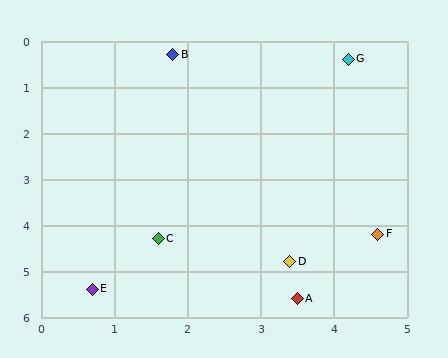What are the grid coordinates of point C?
Point C is at approximately (1.6, 4.3).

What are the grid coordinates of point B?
Point B is at approximately (1.8, 0.3).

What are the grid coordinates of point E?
Point E is at approximately (0.7, 5.4).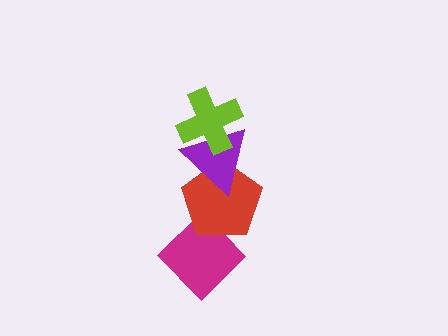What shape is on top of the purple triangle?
The lime cross is on top of the purple triangle.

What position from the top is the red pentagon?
The red pentagon is 3rd from the top.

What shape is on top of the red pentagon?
The purple triangle is on top of the red pentagon.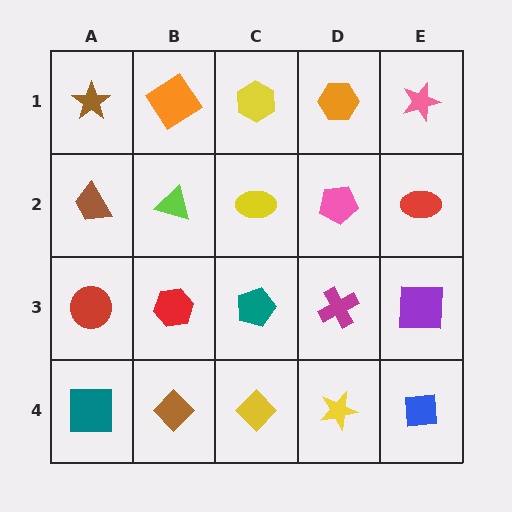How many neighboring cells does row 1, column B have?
3.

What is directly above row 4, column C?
A teal pentagon.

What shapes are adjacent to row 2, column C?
A yellow hexagon (row 1, column C), a teal pentagon (row 3, column C), a lime triangle (row 2, column B), a pink pentagon (row 2, column D).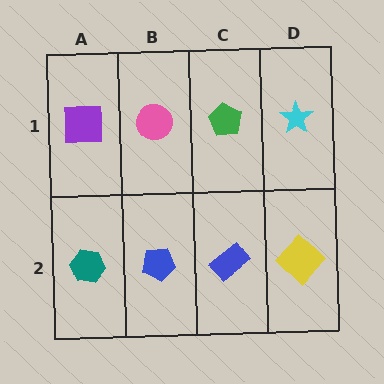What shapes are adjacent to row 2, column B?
A pink circle (row 1, column B), a teal hexagon (row 2, column A), a blue rectangle (row 2, column C).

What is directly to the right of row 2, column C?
A yellow diamond.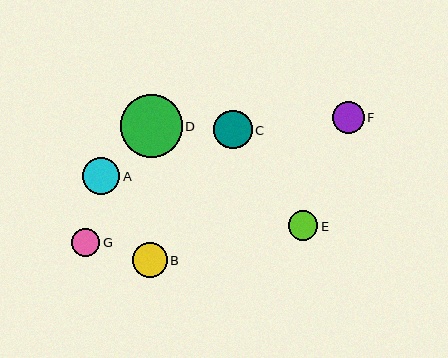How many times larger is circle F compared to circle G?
Circle F is approximately 1.1 times the size of circle G.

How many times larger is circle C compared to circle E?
Circle C is approximately 1.3 times the size of circle E.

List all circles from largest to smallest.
From largest to smallest: D, C, A, B, F, E, G.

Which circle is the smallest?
Circle G is the smallest with a size of approximately 28 pixels.